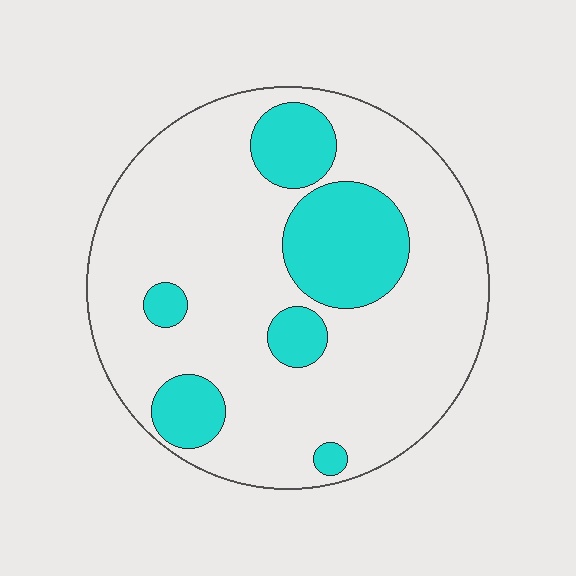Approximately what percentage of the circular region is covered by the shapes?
Approximately 20%.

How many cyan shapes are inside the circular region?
6.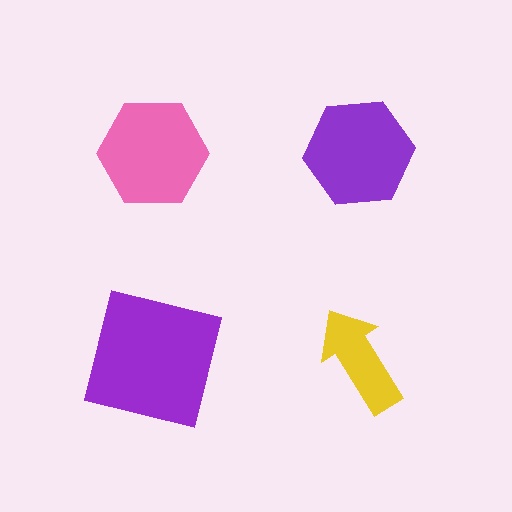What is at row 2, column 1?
A purple square.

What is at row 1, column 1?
A pink hexagon.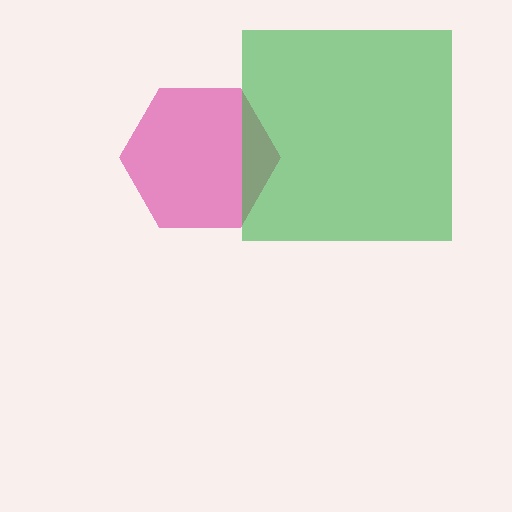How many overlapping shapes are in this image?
There are 2 overlapping shapes in the image.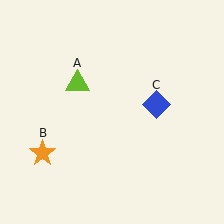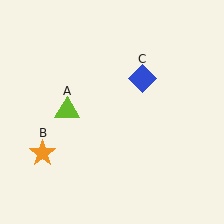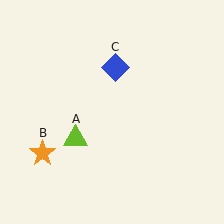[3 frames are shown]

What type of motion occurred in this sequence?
The lime triangle (object A), blue diamond (object C) rotated counterclockwise around the center of the scene.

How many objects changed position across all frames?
2 objects changed position: lime triangle (object A), blue diamond (object C).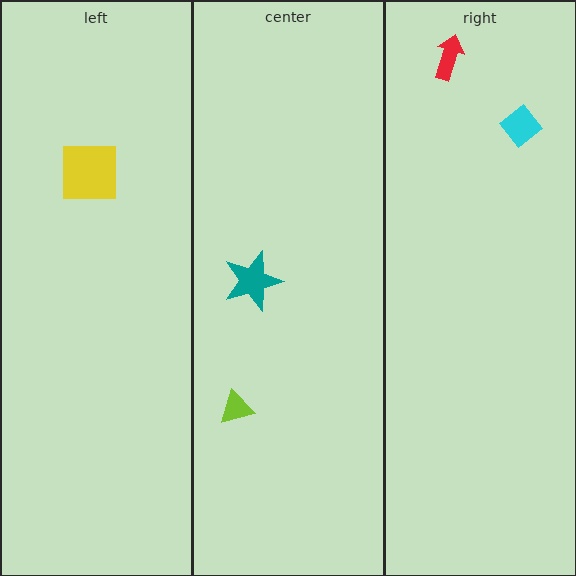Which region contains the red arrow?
The right region.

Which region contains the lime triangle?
The center region.